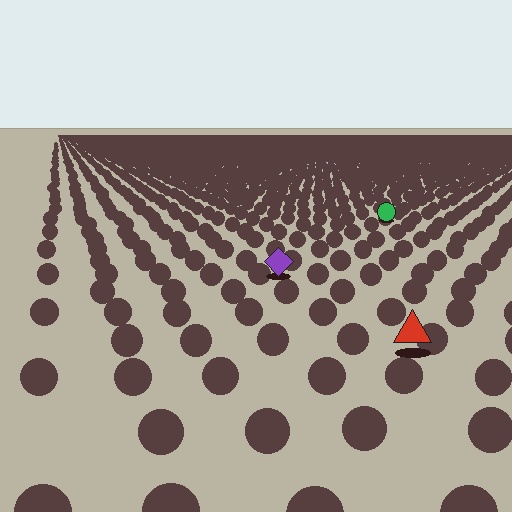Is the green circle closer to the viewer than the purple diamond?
No. The purple diamond is closer — you can tell from the texture gradient: the ground texture is coarser near it.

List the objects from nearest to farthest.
From nearest to farthest: the red triangle, the purple diamond, the green circle.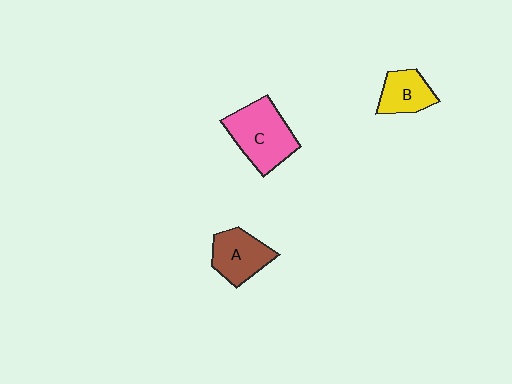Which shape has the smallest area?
Shape B (yellow).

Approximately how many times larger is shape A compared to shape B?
Approximately 1.3 times.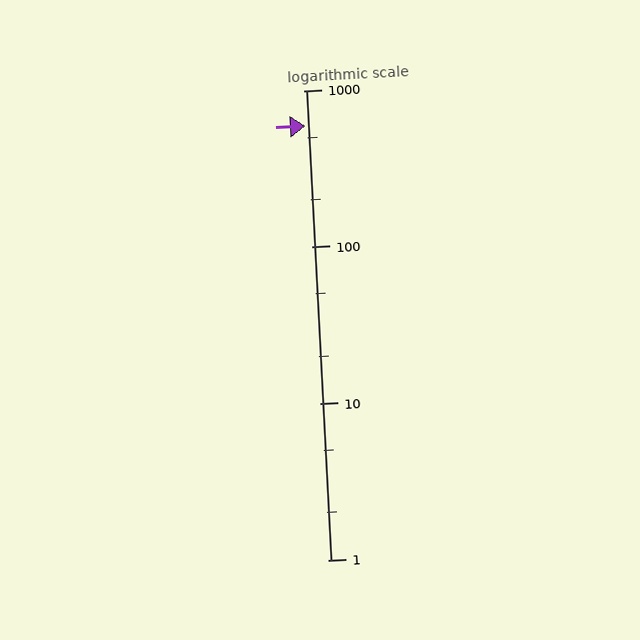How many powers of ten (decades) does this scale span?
The scale spans 3 decades, from 1 to 1000.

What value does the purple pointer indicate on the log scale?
The pointer indicates approximately 590.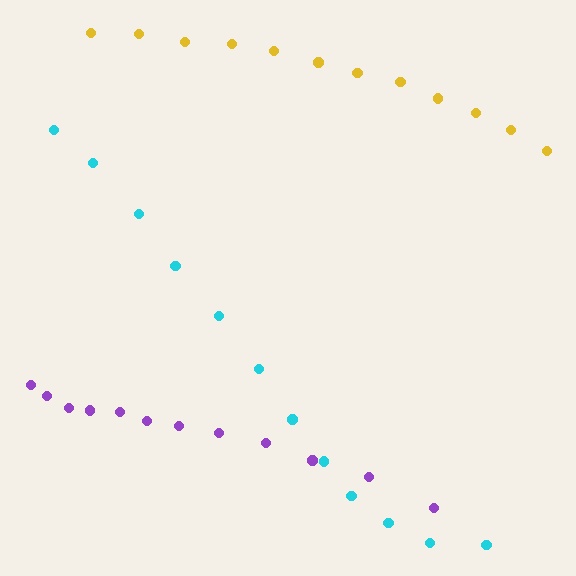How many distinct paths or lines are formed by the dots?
There are 3 distinct paths.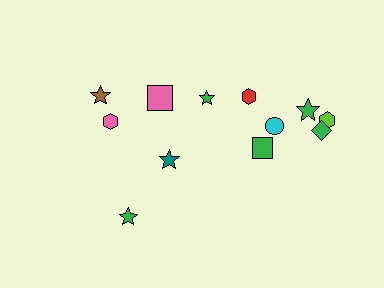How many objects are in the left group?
There are 5 objects.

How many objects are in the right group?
There are 8 objects.